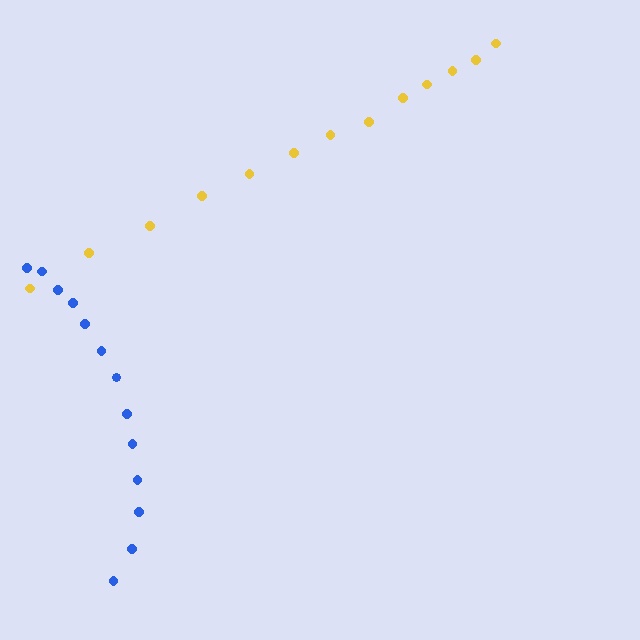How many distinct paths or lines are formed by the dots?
There are 2 distinct paths.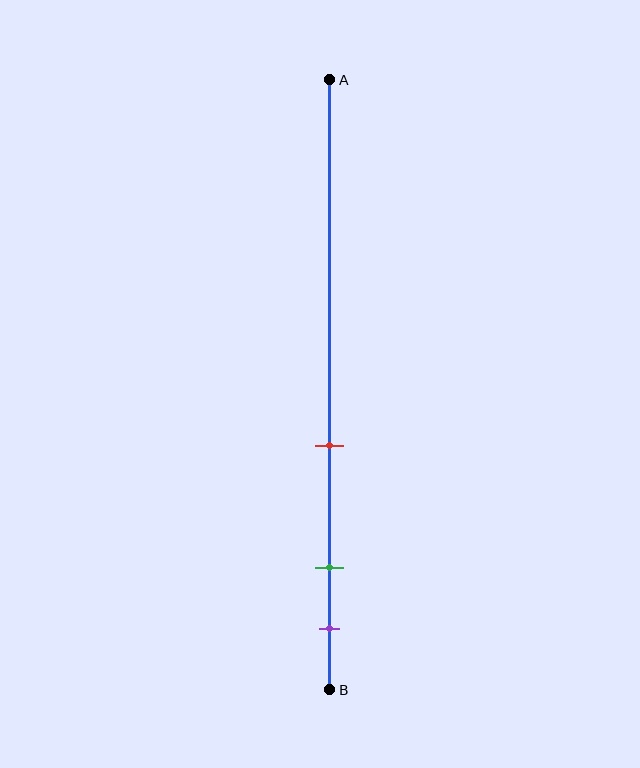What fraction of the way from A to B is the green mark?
The green mark is approximately 80% (0.8) of the way from A to B.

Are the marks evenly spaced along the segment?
No, the marks are not evenly spaced.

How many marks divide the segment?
There are 3 marks dividing the segment.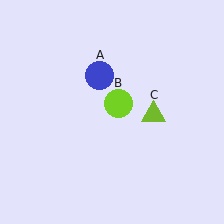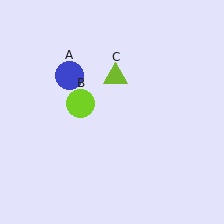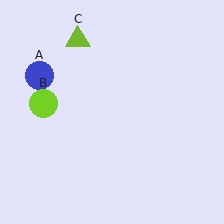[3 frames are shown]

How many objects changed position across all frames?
3 objects changed position: blue circle (object A), lime circle (object B), lime triangle (object C).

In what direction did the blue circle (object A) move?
The blue circle (object A) moved left.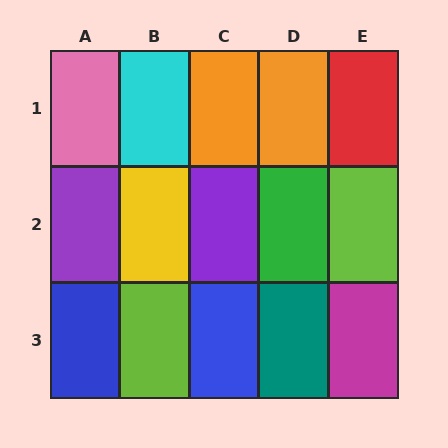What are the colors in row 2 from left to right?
Purple, yellow, purple, green, lime.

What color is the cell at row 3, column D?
Teal.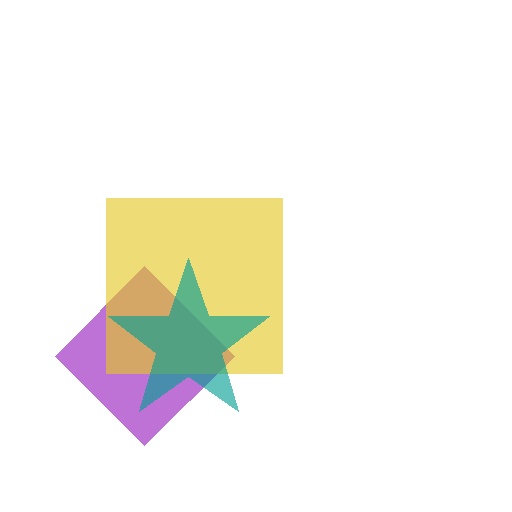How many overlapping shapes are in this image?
There are 3 overlapping shapes in the image.